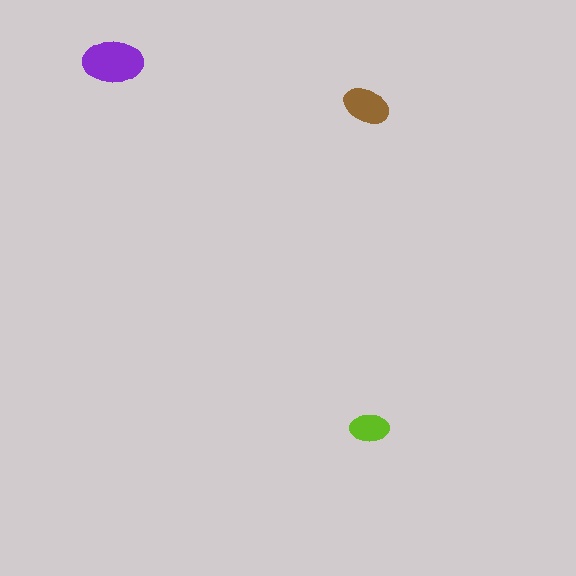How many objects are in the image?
There are 3 objects in the image.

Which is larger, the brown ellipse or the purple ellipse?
The purple one.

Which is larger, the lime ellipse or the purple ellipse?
The purple one.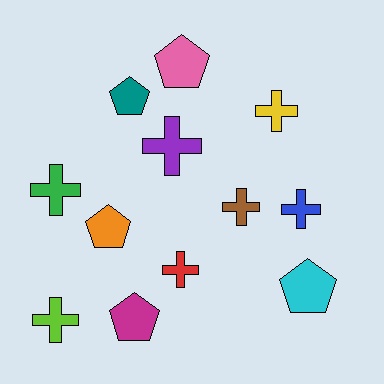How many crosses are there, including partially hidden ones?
There are 7 crosses.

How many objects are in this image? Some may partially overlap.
There are 12 objects.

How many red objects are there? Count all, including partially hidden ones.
There is 1 red object.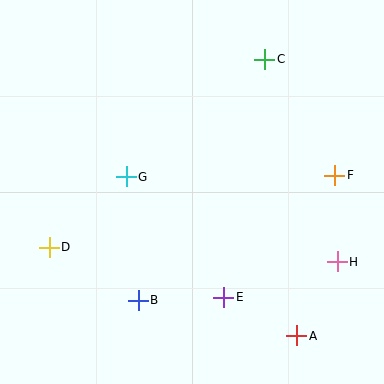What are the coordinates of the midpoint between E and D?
The midpoint between E and D is at (137, 272).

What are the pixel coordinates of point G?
Point G is at (126, 177).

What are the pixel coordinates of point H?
Point H is at (337, 262).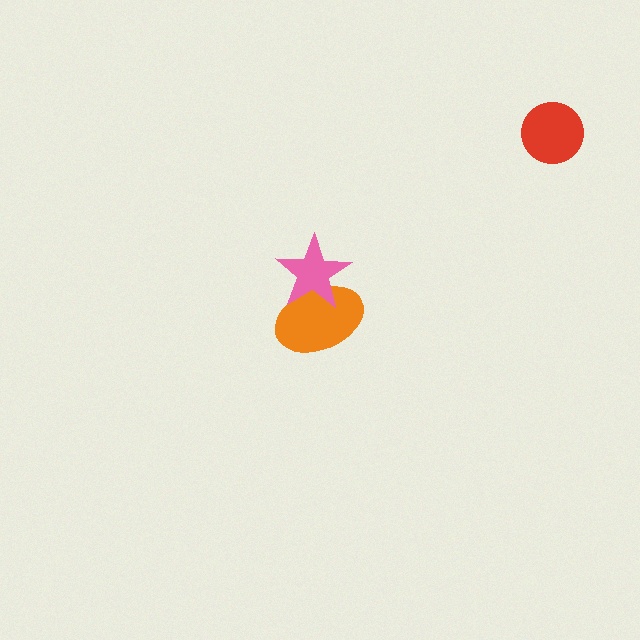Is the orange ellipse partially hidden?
Yes, it is partially covered by another shape.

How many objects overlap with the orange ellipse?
1 object overlaps with the orange ellipse.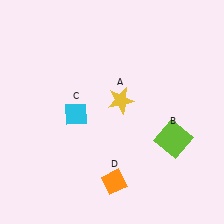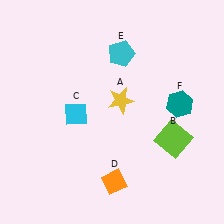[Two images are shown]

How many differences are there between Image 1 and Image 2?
There are 2 differences between the two images.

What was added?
A cyan pentagon (E), a teal hexagon (F) were added in Image 2.